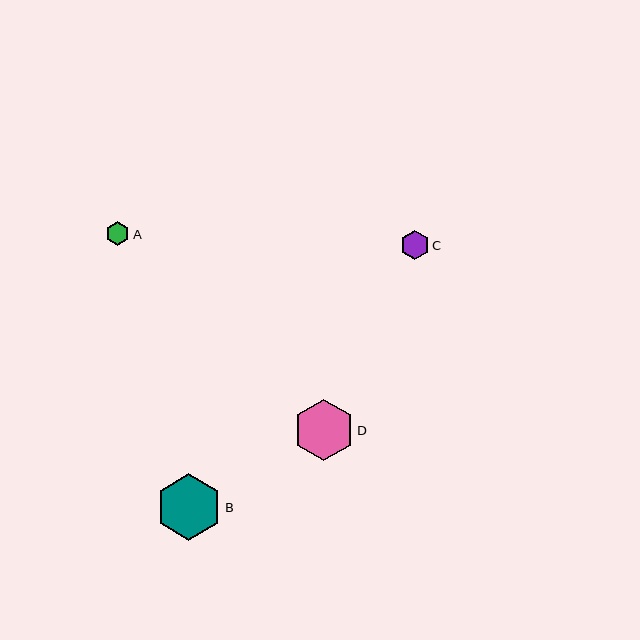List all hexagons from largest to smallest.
From largest to smallest: B, D, C, A.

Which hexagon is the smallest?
Hexagon A is the smallest with a size of approximately 24 pixels.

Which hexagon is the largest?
Hexagon B is the largest with a size of approximately 67 pixels.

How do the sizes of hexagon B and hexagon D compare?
Hexagon B and hexagon D are approximately the same size.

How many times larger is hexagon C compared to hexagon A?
Hexagon C is approximately 1.2 times the size of hexagon A.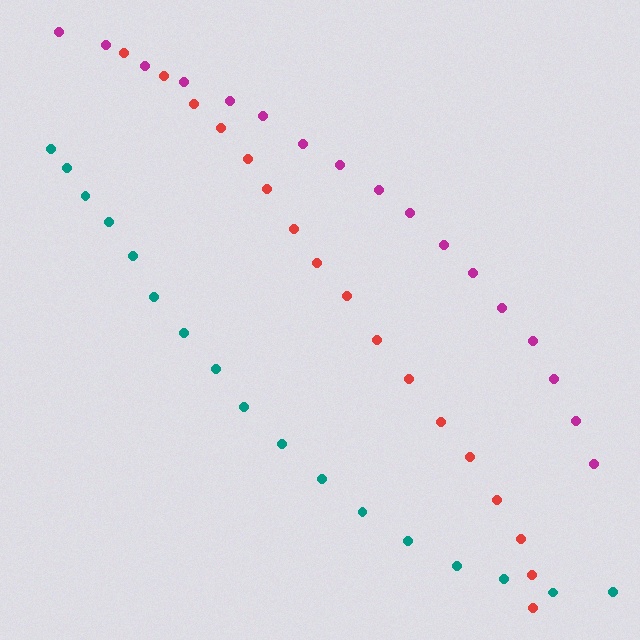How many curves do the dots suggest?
There are 3 distinct paths.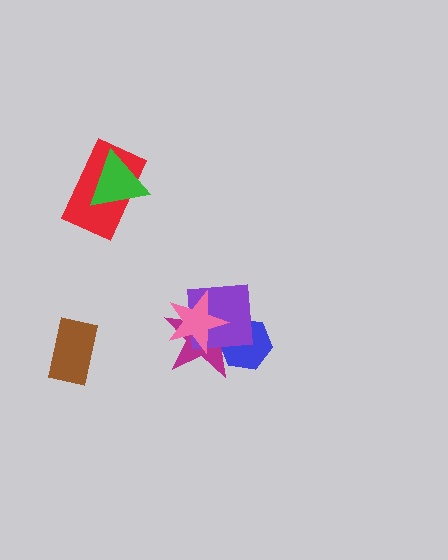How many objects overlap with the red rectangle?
1 object overlaps with the red rectangle.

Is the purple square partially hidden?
Yes, it is partially covered by another shape.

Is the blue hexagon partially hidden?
Yes, it is partially covered by another shape.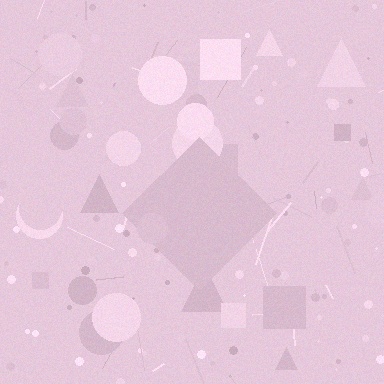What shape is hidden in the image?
A diamond is hidden in the image.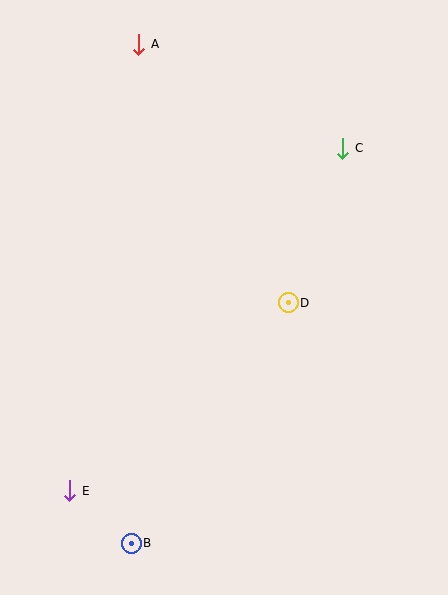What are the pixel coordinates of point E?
Point E is at (70, 491).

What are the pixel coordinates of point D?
Point D is at (288, 303).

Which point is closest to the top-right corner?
Point C is closest to the top-right corner.